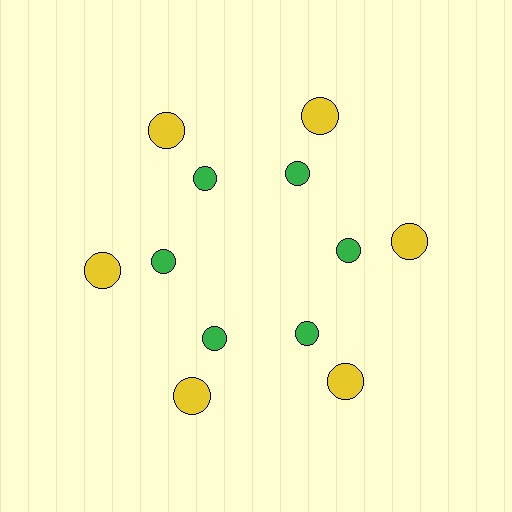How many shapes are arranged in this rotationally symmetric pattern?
There are 12 shapes, arranged in 6 groups of 2.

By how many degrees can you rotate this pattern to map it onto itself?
The pattern maps onto itself every 60 degrees of rotation.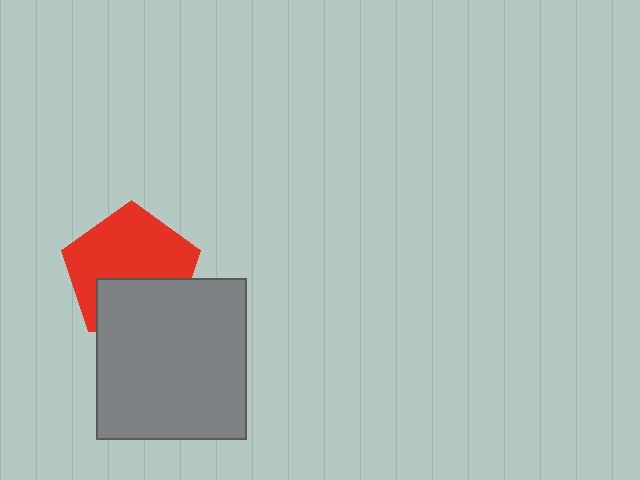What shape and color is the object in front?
The object in front is a gray rectangle.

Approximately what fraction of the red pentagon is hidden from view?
Roughly 37% of the red pentagon is hidden behind the gray rectangle.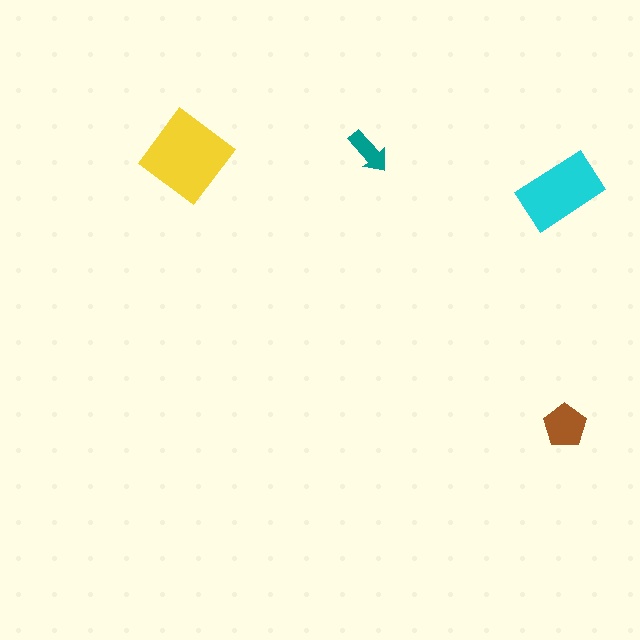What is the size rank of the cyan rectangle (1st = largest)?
2nd.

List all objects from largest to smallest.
The yellow diamond, the cyan rectangle, the brown pentagon, the teal arrow.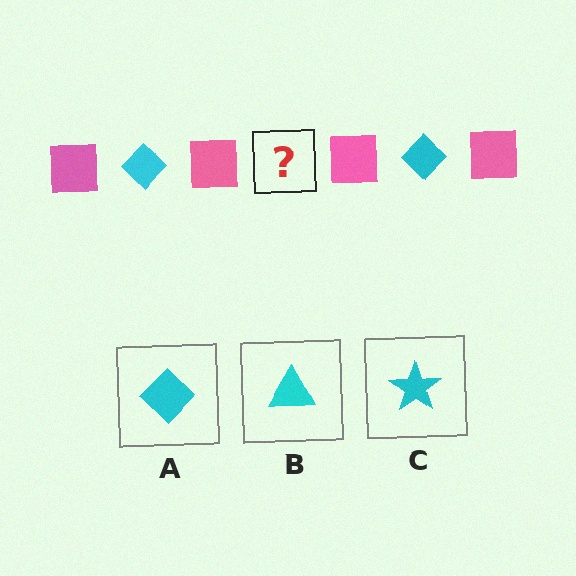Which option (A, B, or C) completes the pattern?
A.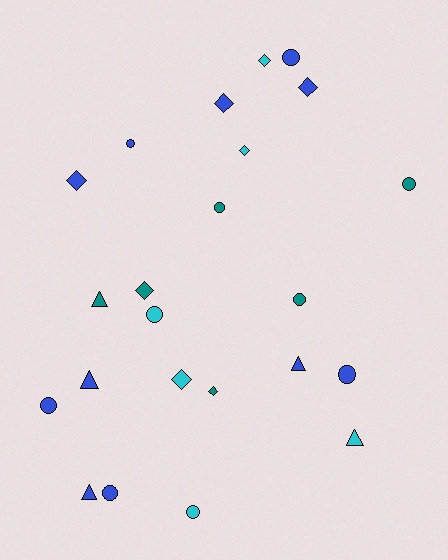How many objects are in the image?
There are 23 objects.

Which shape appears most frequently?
Circle, with 10 objects.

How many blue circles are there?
There are 5 blue circles.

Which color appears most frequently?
Blue, with 11 objects.